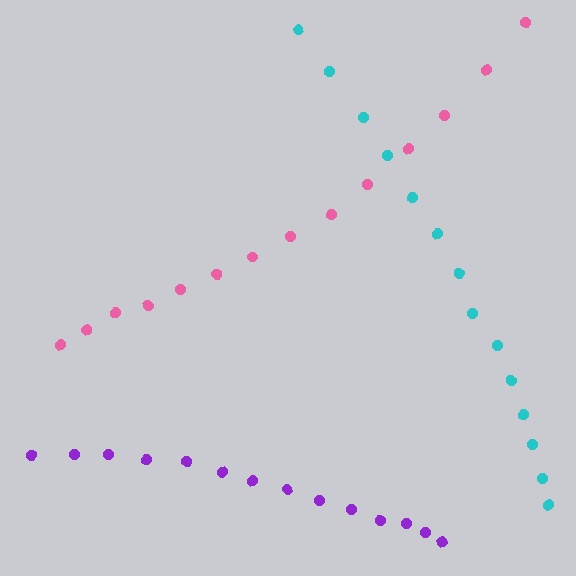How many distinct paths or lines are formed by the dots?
There are 3 distinct paths.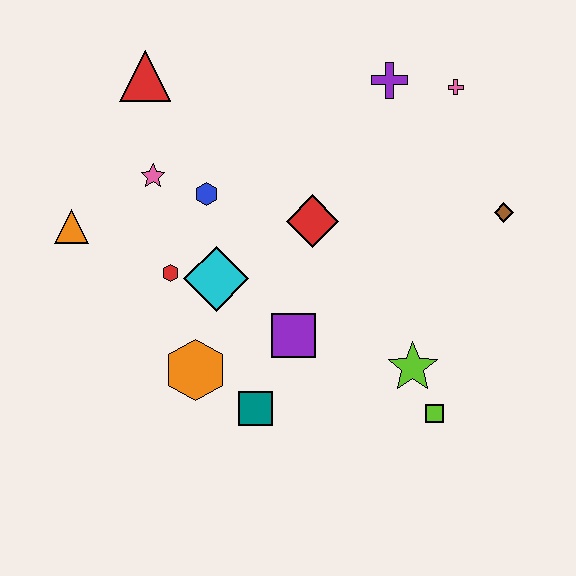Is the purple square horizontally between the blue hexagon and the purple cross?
Yes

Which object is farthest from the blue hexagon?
The lime square is farthest from the blue hexagon.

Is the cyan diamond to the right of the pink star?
Yes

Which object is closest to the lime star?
The lime square is closest to the lime star.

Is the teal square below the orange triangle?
Yes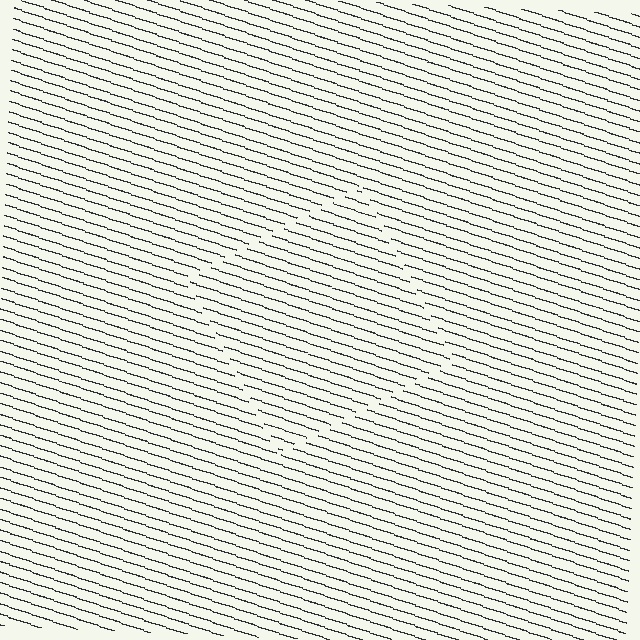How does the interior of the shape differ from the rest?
The interior of the shape contains the same grating, shifted by half a period — the contour is defined by the phase discontinuity where line-ends from the inner and outer gratings abut.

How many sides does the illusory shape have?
4 sides — the line-ends trace a square.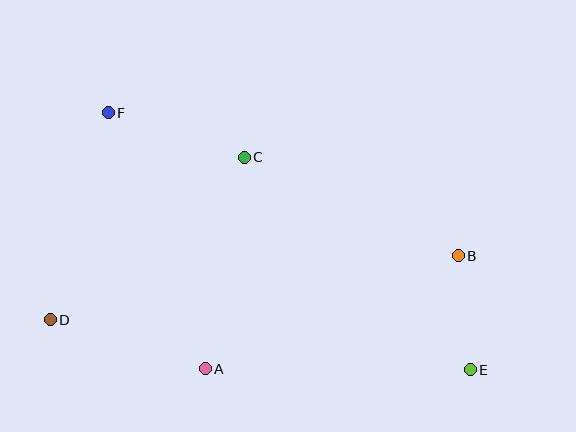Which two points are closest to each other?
Points B and E are closest to each other.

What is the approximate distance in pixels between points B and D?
The distance between B and D is approximately 413 pixels.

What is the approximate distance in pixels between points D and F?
The distance between D and F is approximately 215 pixels.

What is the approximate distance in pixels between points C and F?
The distance between C and F is approximately 143 pixels.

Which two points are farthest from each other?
Points E and F are farthest from each other.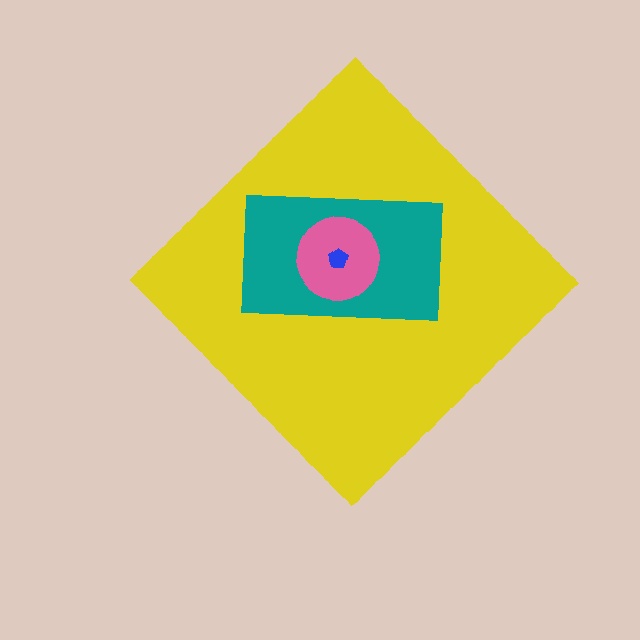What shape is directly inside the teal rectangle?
The pink circle.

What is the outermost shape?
The yellow diamond.